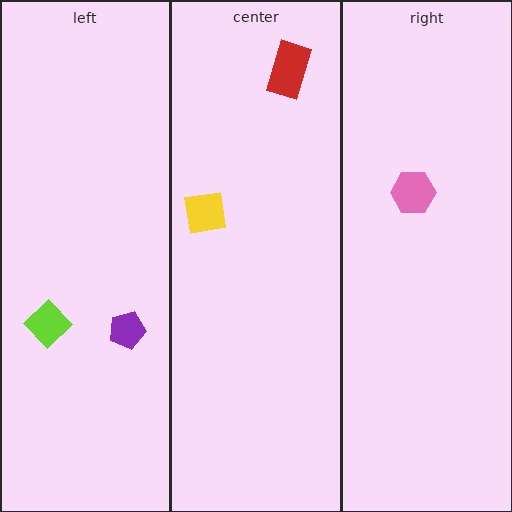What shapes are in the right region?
The pink hexagon.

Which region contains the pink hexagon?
The right region.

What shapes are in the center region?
The red rectangle, the yellow square.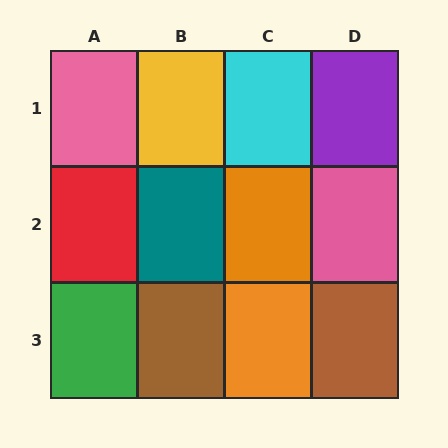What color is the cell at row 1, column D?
Purple.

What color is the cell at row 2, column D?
Pink.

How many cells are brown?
2 cells are brown.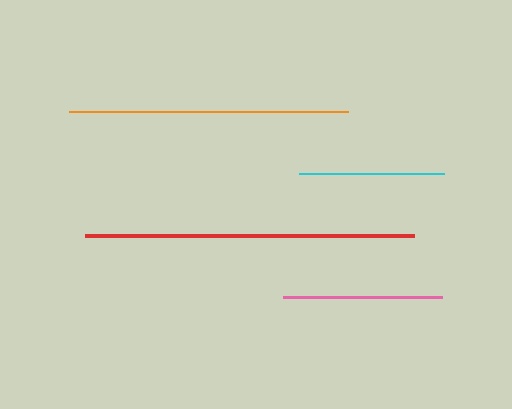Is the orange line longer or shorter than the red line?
The red line is longer than the orange line.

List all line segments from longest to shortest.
From longest to shortest: red, orange, pink, cyan.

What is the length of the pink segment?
The pink segment is approximately 158 pixels long.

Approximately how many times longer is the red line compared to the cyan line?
The red line is approximately 2.3 times the length of the cyan line.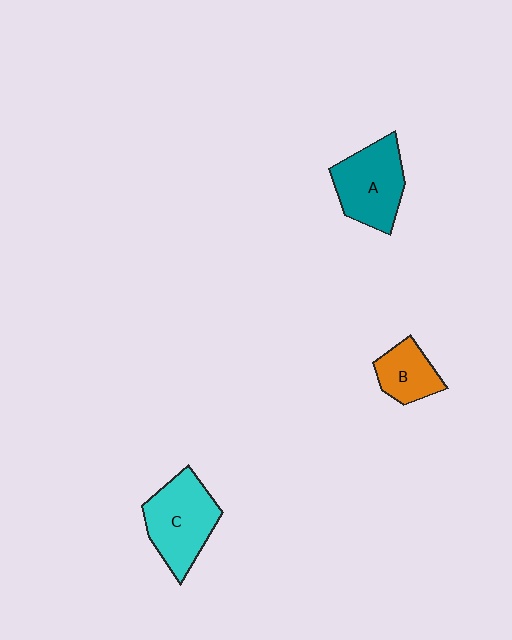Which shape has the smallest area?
Shape B (orange).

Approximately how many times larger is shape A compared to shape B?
Approximately 1.7 times.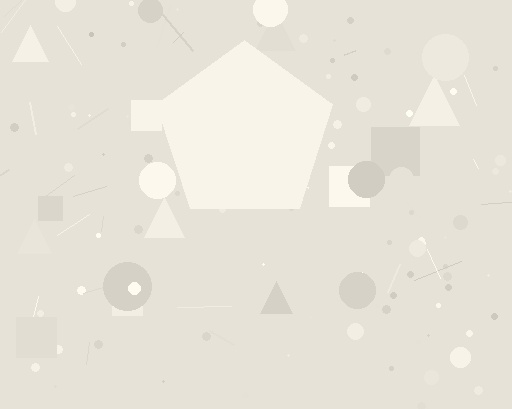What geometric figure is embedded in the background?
A pentagon is embedded in the background.